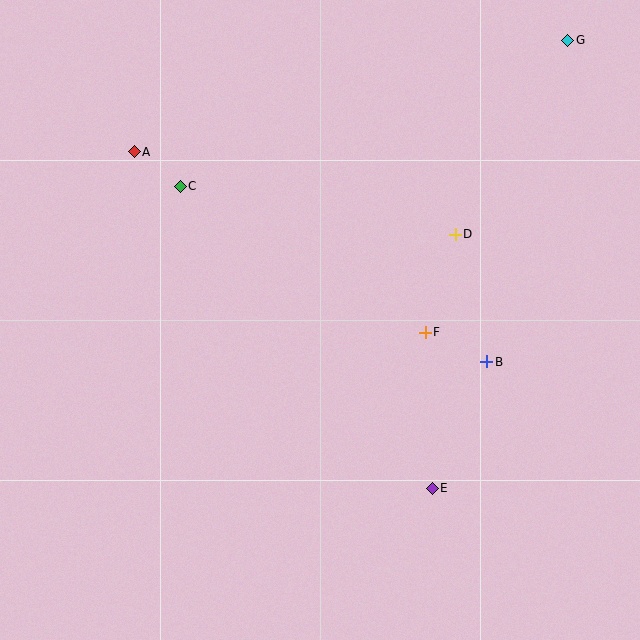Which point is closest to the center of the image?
Point F at (425, 332) is closest to the center.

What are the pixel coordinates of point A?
Point A is at (134, 152).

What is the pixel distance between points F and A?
The distance between F and A is 343 pixels.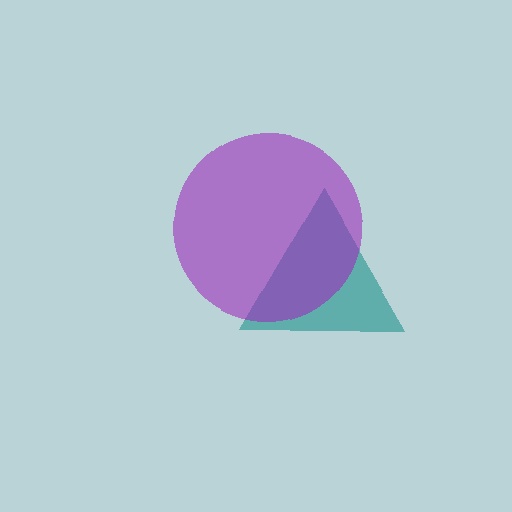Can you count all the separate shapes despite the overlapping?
Yes, there are 2 separate shapes.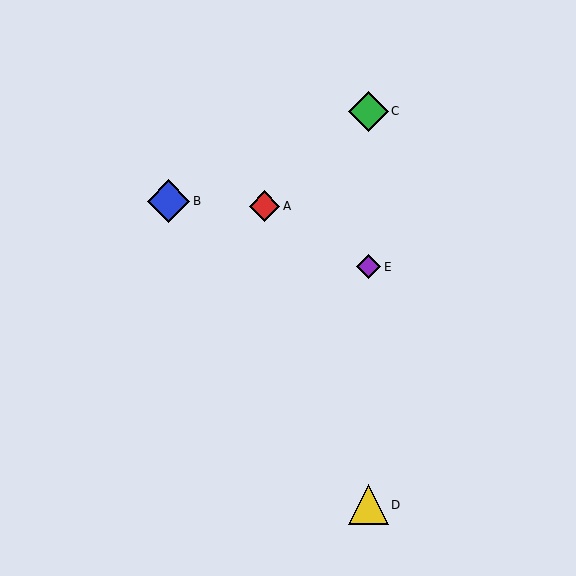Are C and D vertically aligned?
Yes, both are at x≈369.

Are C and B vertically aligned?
No, C is at x≈369 and B is at x≈169.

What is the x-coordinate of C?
Object C is at x≈369.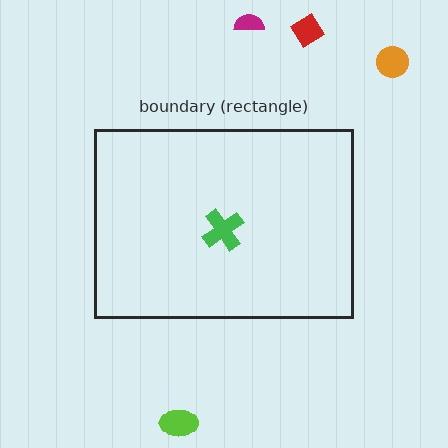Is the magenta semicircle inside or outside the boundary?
Outside.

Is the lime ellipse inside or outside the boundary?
Outside.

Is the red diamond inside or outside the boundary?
Outside.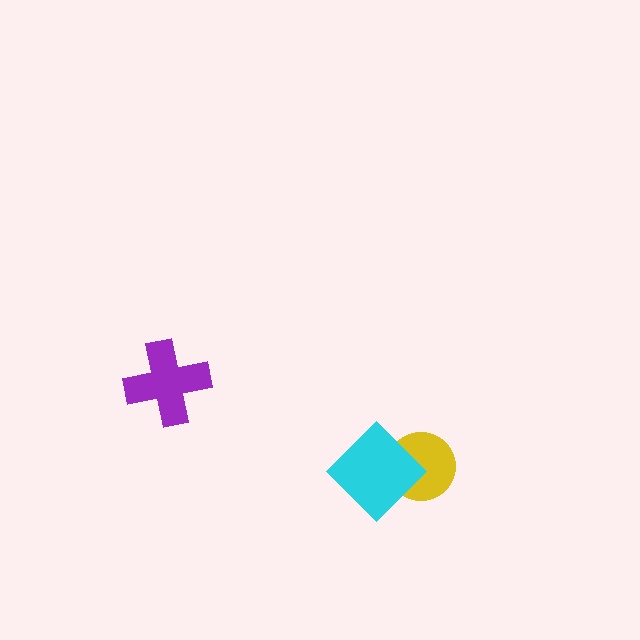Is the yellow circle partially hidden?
Yes, it is partially covered by another shape.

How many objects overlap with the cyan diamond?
1 object overlaps with the cyan diamond.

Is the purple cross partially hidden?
No, no other shape covers it.